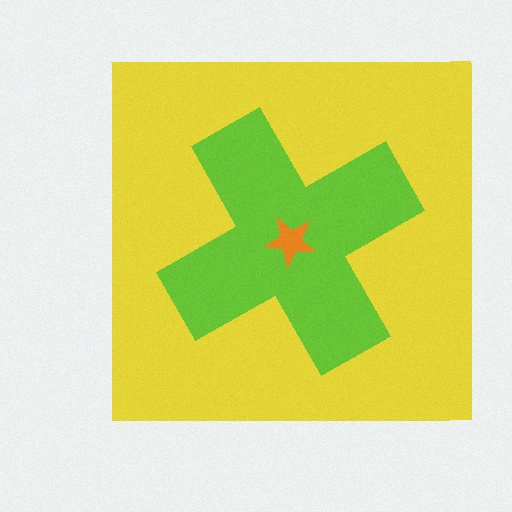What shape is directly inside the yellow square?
The lime cross.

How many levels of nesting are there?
3.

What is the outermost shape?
The yellow square.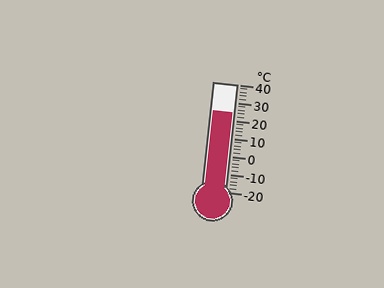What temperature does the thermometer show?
The thermometer shows approximately 24°C.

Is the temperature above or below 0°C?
The temperature is above 0°C.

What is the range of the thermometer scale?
The thermometer scale ranges from -20°C to 40°C.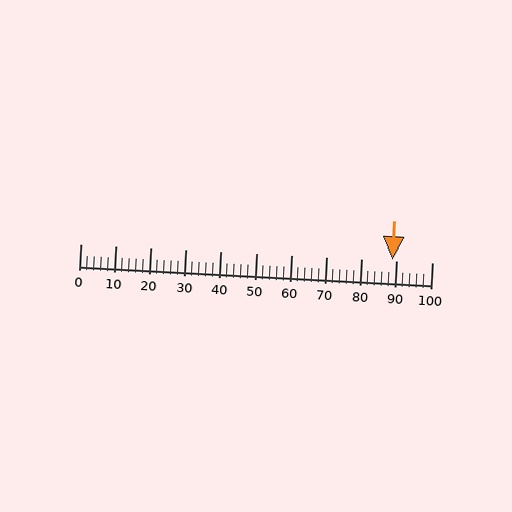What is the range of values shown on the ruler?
The ruler shows values from 0 to 100.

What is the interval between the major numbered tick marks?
The major tick marks are spaced 10 units apart.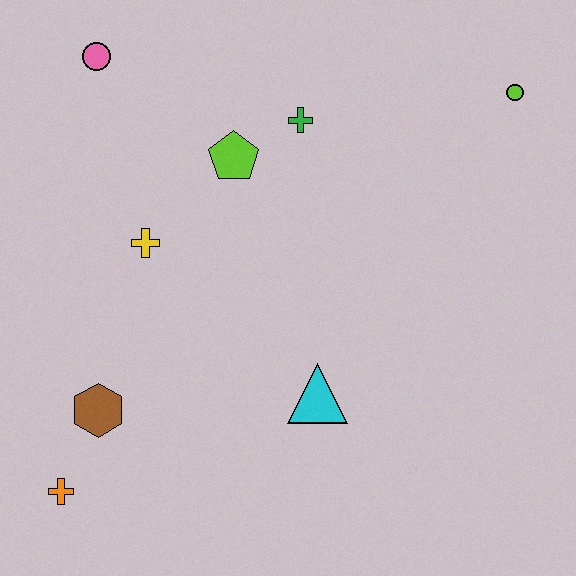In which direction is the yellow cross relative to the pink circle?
The yellow cross is below the pink circle.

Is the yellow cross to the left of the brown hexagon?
No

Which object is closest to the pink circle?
The lime pentagon is closest to the pink circle.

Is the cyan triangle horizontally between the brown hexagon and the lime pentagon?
No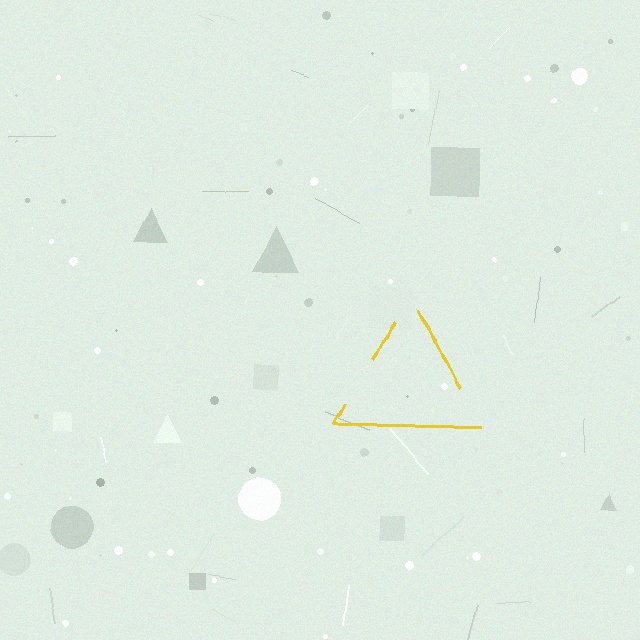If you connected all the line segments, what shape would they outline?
They would outline a triangle.